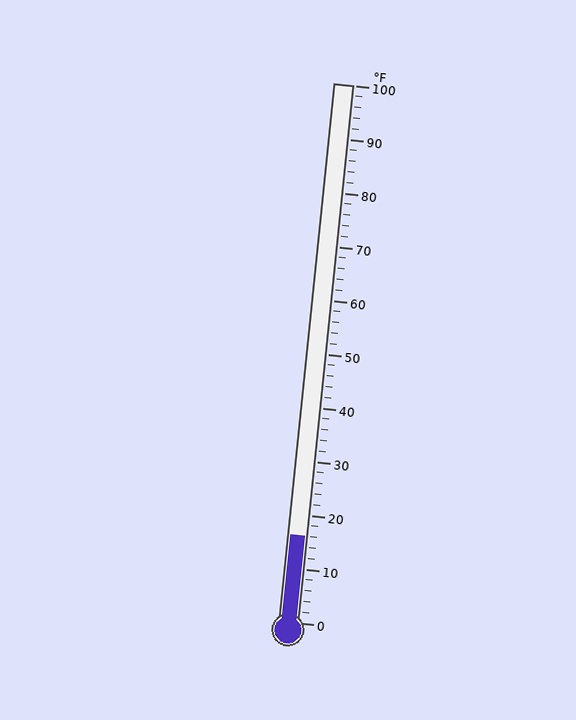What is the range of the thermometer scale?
The thermometer scale ranges from 0°F to 100°F.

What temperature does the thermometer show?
The thermometer shows approximately 16°F.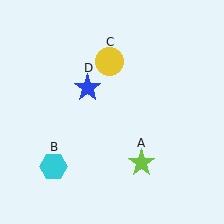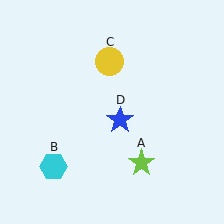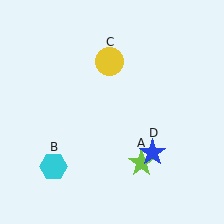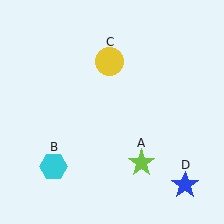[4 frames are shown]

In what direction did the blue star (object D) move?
The blue star (object D) moved down and to the right.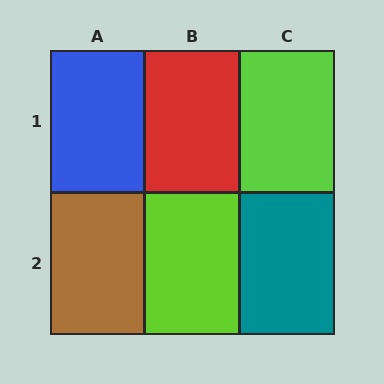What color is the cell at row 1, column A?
Blue.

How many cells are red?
1 cell is red.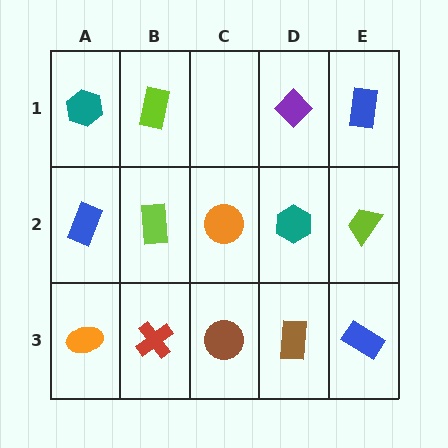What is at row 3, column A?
An orange ellipse.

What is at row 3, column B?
A red cross.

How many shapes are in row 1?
4 shapes.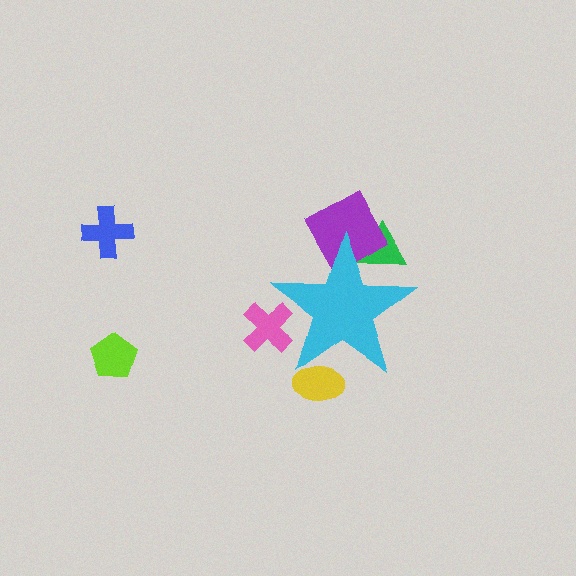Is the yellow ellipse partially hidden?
Yes, the yellow ellipse is partially hidden behind the cyan star.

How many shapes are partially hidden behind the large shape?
4 shapes are partially hidden.